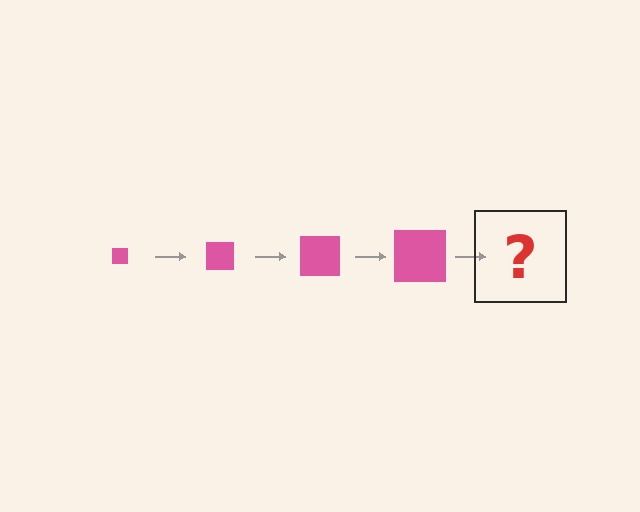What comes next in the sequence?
The next element should be a pink square, larger than the previous one.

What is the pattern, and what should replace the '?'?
The pattern is that the square gets progressively larger each step. The '?' should be a pink square, larger than the previous one.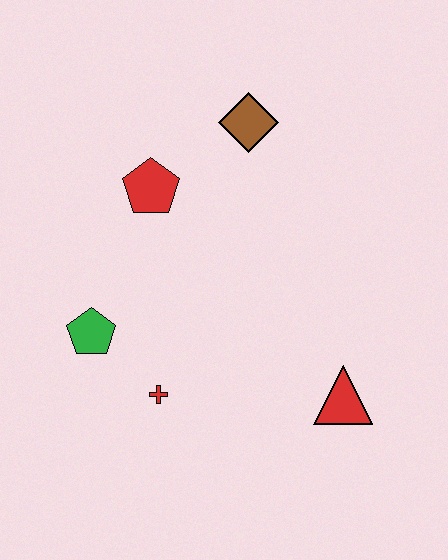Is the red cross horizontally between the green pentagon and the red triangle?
Yes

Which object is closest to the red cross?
The green pentagon is closest to the red cross.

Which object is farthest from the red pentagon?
The red triangle is farthest from the red pentagon.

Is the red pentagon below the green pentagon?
No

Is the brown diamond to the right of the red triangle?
No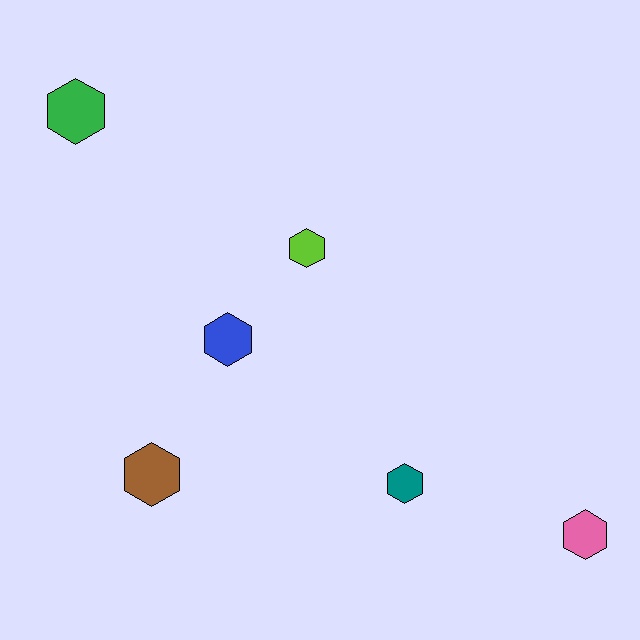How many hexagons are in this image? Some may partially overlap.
There are 6 hexagons.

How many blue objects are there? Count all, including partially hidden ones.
There is 1 blue object.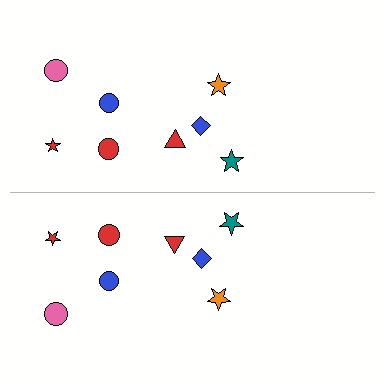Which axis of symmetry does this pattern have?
The pattern has a horizontal axis of symmetry running through the center of the image.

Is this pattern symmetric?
Yes, this pattern has bilateral (reflection) symmetry.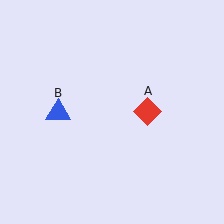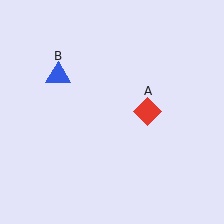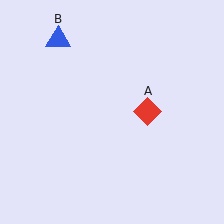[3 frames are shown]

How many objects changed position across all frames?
1 object changed position: blue triangle (object B).